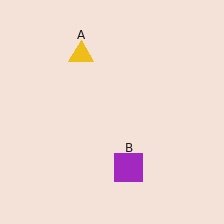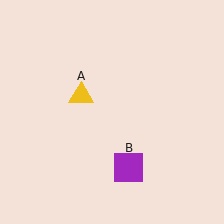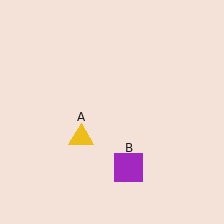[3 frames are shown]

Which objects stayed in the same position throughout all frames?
Purple square (object B) remained stationary.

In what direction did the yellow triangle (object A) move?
The yellow triangle (object A) moved down.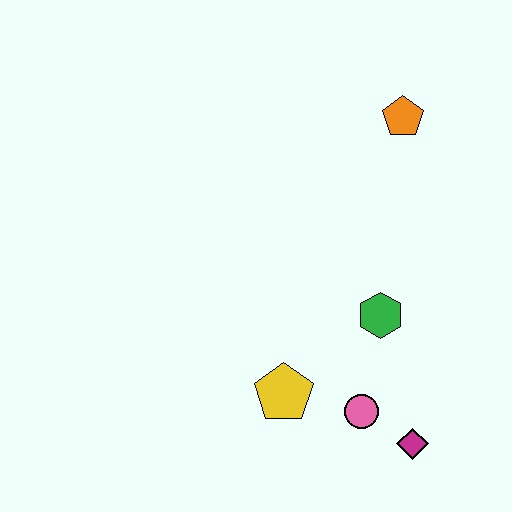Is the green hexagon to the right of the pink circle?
Yes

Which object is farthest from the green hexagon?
The orange pentagon is farthest from the green hexagon.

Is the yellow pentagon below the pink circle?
No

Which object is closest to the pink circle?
The magenta diamond is closest to the pink circle.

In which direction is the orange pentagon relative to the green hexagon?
The orange pentagon is above the green hexagon.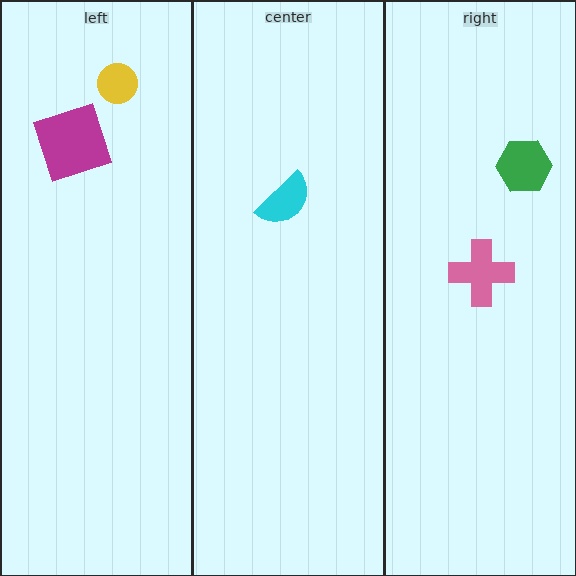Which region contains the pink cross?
The right region.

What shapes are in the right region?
The pink cross, the green hexagon.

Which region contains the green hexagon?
The right region.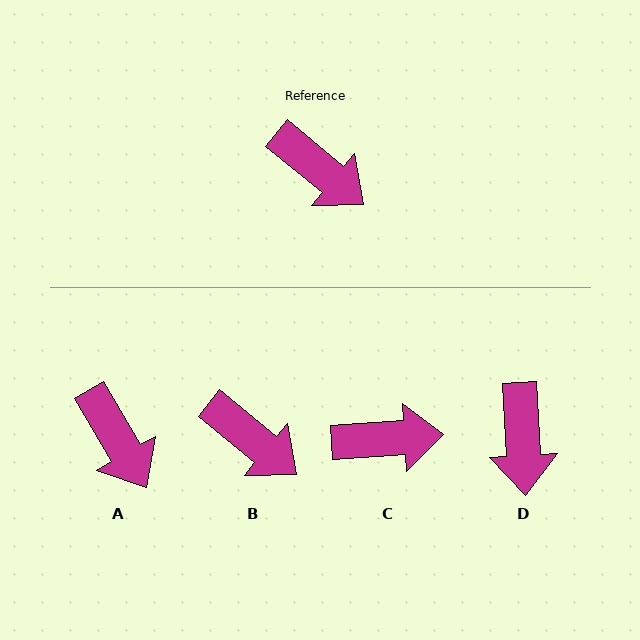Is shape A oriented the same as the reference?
No, it is off by about 20 degrees.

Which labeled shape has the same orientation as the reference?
B.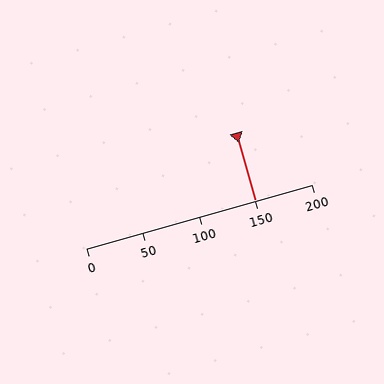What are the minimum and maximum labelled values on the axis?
The axis runs from 0 to 200.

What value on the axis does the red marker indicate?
The marker indicates approximately 150.